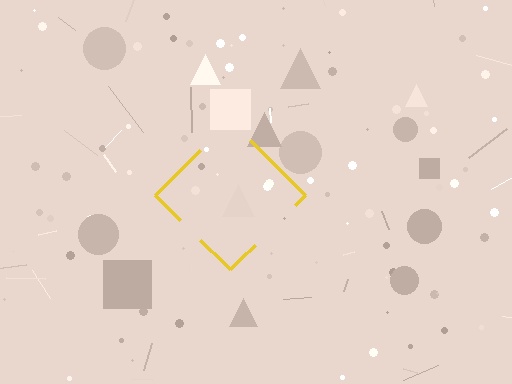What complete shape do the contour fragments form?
The contour fragments form a diamond.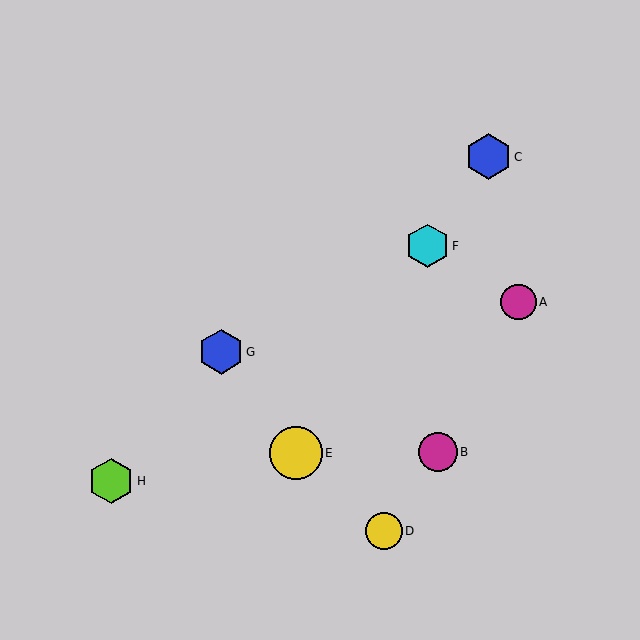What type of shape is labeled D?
Shape D is a yellow circle.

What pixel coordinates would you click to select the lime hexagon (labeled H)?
Click at (111, 481) to select the lime hexagon H.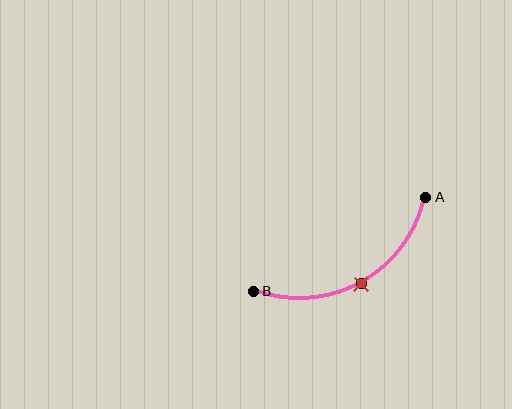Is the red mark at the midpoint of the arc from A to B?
Yes. The red mark lies on the arc at equal arc-length from both A and B — it is the arc midpoint.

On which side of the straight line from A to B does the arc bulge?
The arc bulges below the straight line connecting A and B.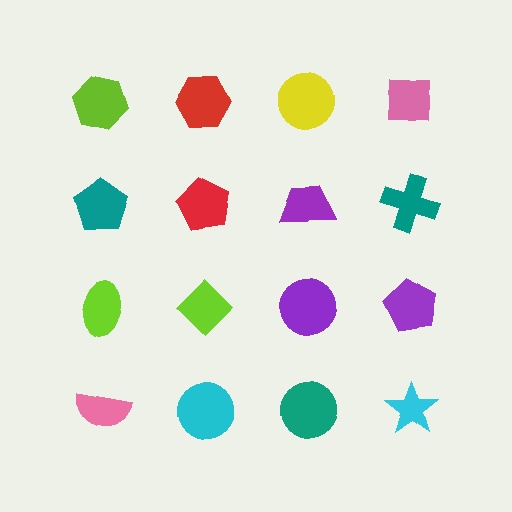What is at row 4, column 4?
A cyan star.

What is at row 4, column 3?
A teal circle.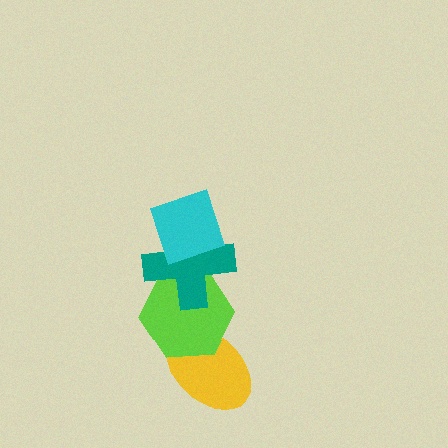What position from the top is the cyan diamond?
The cyan diamond is 1st from the top.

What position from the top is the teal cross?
The teal cross is 2nd from the top.